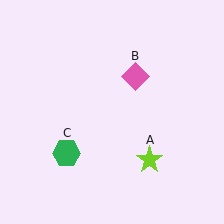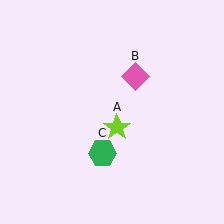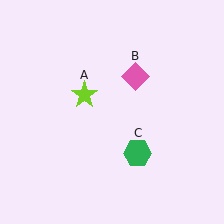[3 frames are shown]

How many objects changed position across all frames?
2 objects changed position: lime star (object A), green hexagon (object C).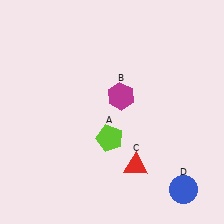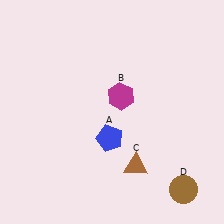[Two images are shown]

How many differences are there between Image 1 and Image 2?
There are 3 differences between the two images.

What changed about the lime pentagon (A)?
In Image 1, A is lime. In Image 2, it changed to blue.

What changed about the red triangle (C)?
In Image 1, C is red. In Image 2, it changed to brown.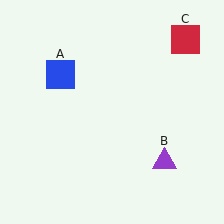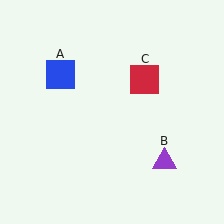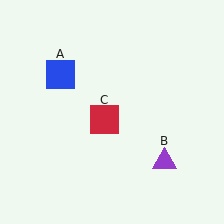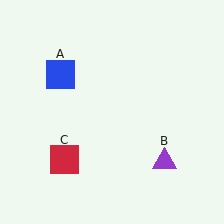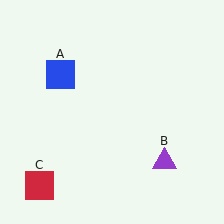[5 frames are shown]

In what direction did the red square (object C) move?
The red square (object C) moved down and to the left.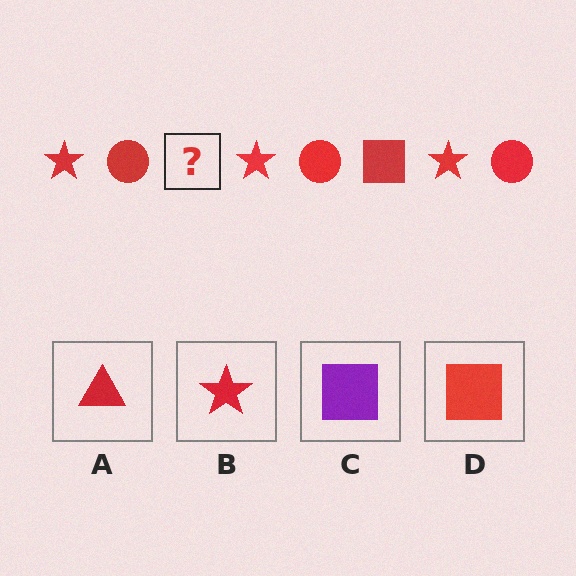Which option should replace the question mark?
Option D.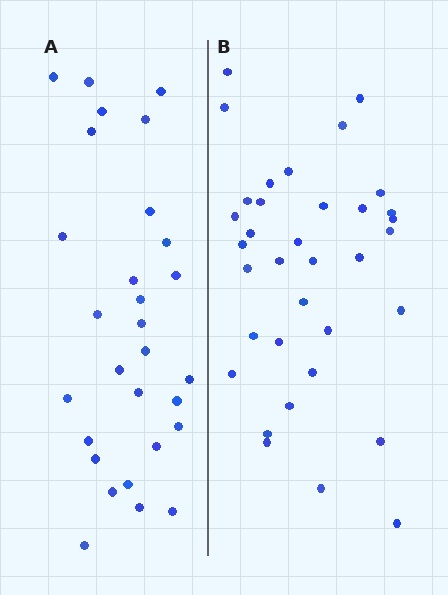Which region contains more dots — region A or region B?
Region B (the right region) has more dots.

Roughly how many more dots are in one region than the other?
Region B has about 6 more dots than region A.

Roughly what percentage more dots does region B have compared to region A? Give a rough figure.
About 20% more.